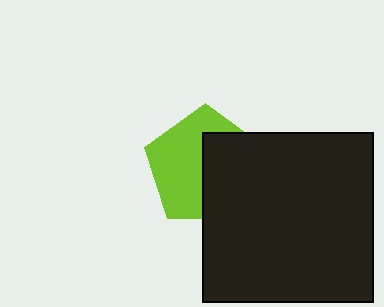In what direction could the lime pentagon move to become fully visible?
The lime pentagon could move left. That would shift it out from behind the black square entirely.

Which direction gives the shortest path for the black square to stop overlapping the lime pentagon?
Moving right gives the shortest separation.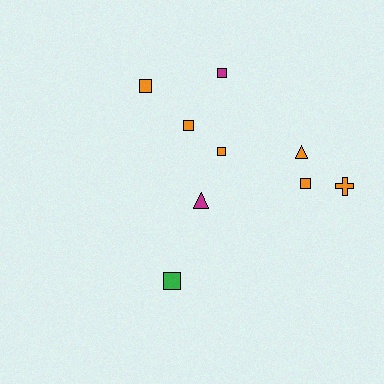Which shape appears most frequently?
Square, with 6 objects.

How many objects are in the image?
There are 9 objects.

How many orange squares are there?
There are 4 orange squares.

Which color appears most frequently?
Orange, with 6 objects.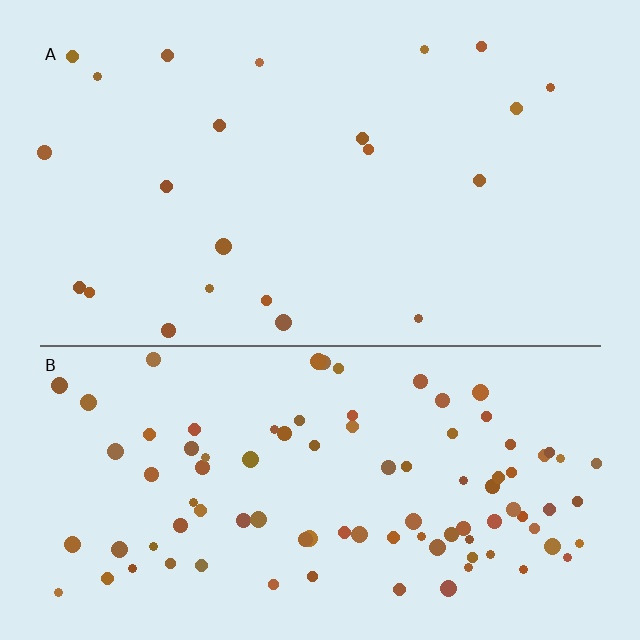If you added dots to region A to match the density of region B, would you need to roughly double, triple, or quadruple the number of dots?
Approximately quadruple.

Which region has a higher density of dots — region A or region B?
B (the bottom).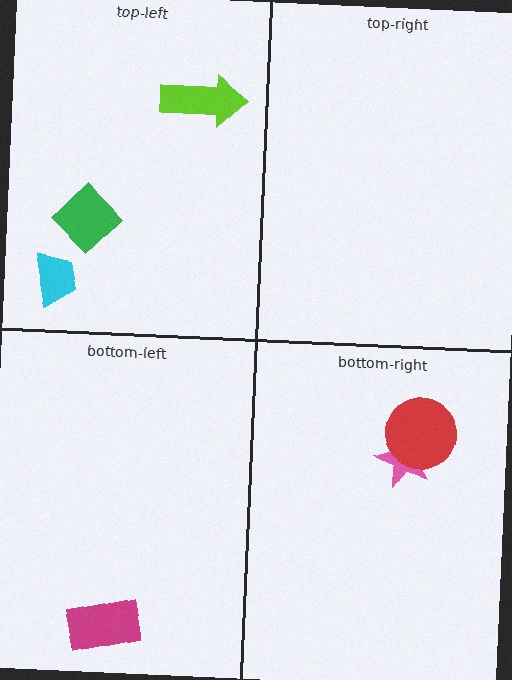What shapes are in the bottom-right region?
The pink star, the red circle.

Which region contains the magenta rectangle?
The bottom-left region.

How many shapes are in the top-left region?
3.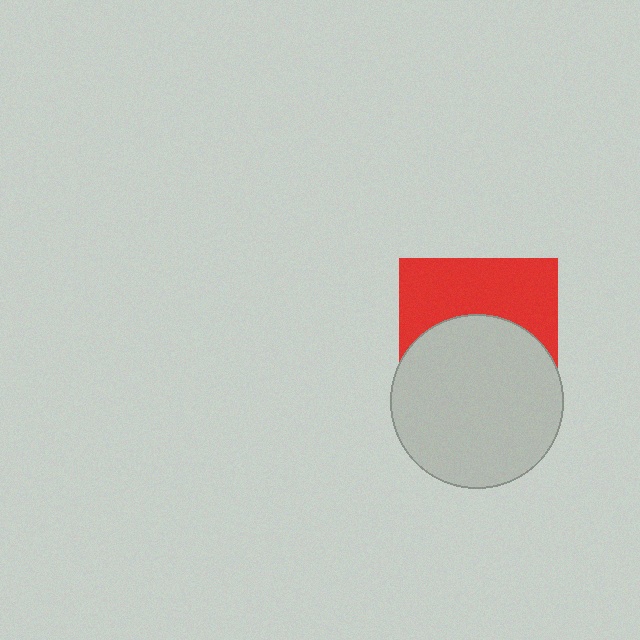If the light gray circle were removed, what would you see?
You would see the complete red square.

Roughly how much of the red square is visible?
A small part of it is visible (roughly 44%).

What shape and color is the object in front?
The object in front is a light gray circle.